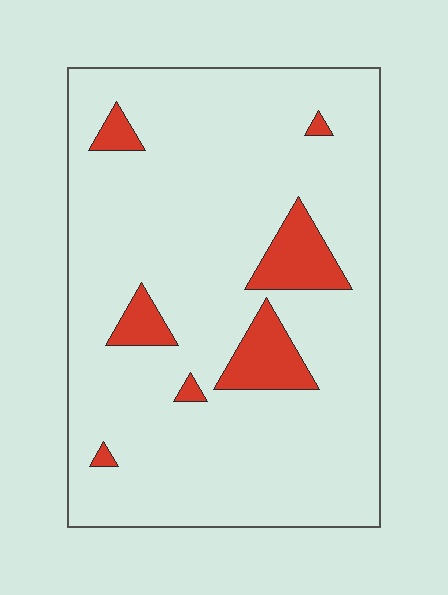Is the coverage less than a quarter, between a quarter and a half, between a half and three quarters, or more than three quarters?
Less than a quarter.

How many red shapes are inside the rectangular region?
7.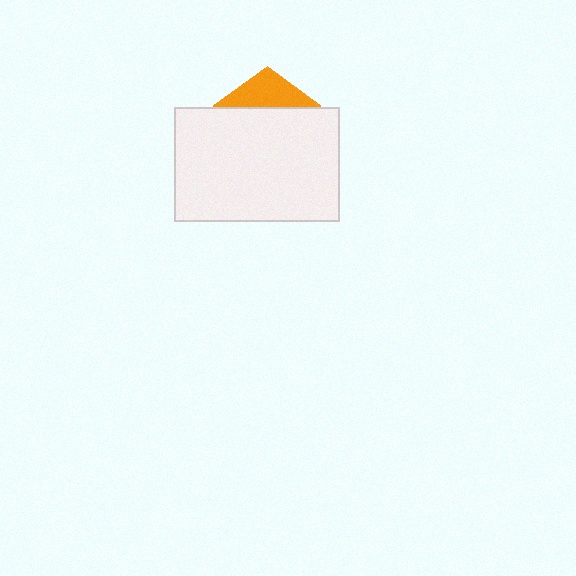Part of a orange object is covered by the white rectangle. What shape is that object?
It is a pentagon.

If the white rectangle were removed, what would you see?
You would see the complete orange pentagon.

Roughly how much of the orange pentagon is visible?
A small part of it is visible (roughly 30%).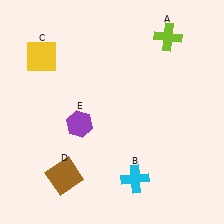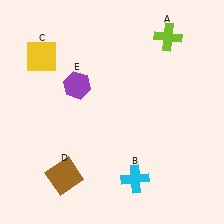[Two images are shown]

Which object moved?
The purple hexagon (E) moved up.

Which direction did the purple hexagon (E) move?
The purple hexagon (E) moved up.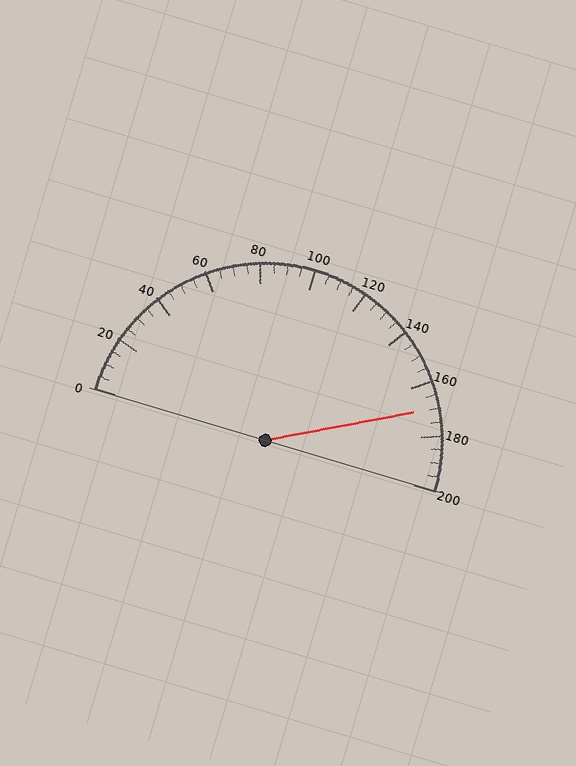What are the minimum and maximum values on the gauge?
The gauge ranges from 0 to 200.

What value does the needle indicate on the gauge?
The needle indicates approximately 170.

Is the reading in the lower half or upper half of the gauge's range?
The reading is in the upper half of the range (0 to 200).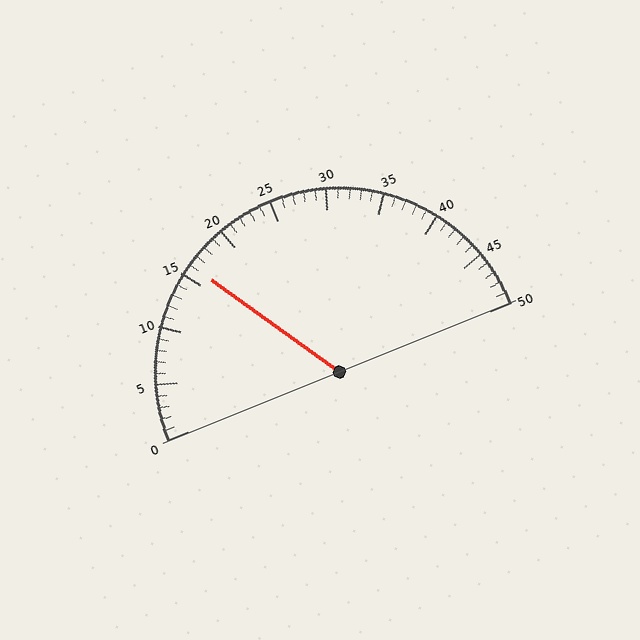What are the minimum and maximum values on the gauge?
The gauge ranges from 0 to 50.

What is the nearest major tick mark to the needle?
The nearest major tick mark is 15.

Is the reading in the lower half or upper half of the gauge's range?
The reading is in the lower half of the range (0 to 50).